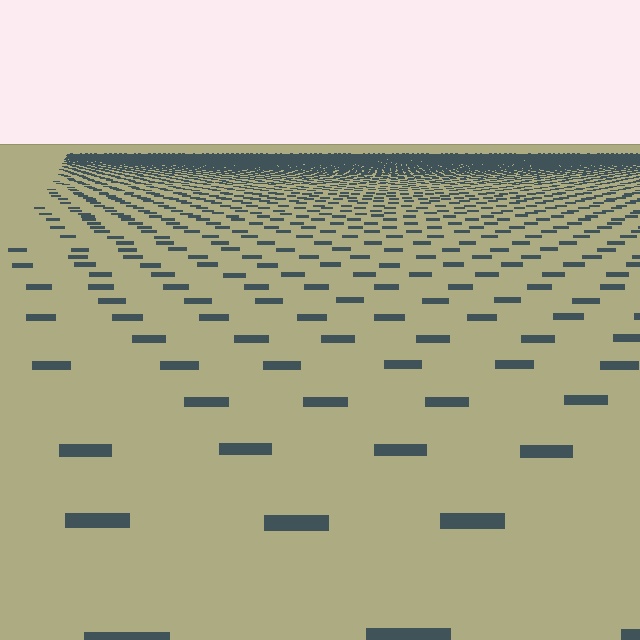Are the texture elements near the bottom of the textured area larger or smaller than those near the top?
Larger. Near the bottom, elements are closer to the viewer and appear at a bigger on-screen size.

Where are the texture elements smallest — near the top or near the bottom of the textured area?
Near the top.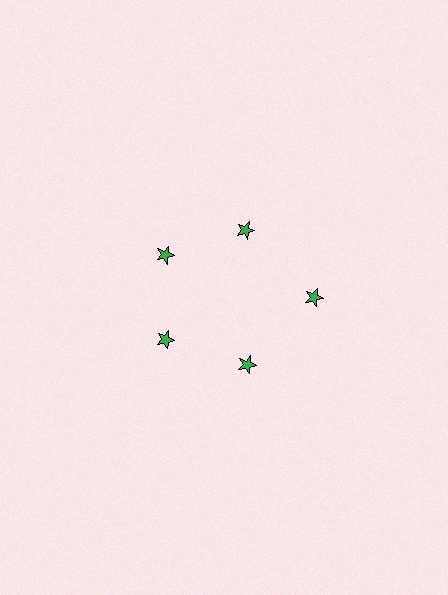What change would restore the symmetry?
The symmetry would be restored by moving it inward, back onto the ring so that all 5 stars sit at equal angles and equal distance from the center.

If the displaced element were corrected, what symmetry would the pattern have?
It would have 5-fold rotational symmetry — the pattern would map onto itself every 72 degrees.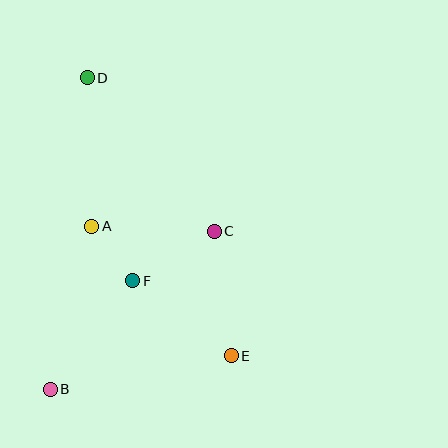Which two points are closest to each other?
Points A and F are closest to each other.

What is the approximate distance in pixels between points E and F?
The distance between E and F is approximately 124 pixels.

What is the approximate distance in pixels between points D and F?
The distance between D and F is approximately 208 pixels.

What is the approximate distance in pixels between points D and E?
The distance between D and E is approximately 313 pixels.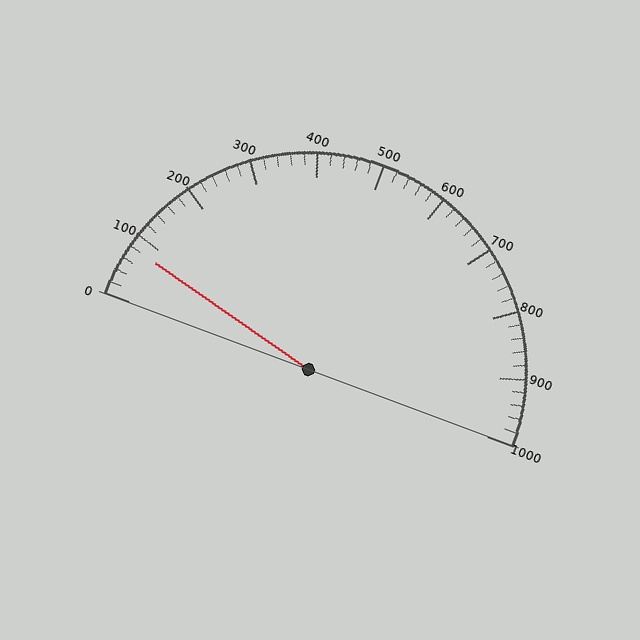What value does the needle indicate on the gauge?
The needle indicates approximately 80.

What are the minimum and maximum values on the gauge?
The gauge ranges from 0 to 1000.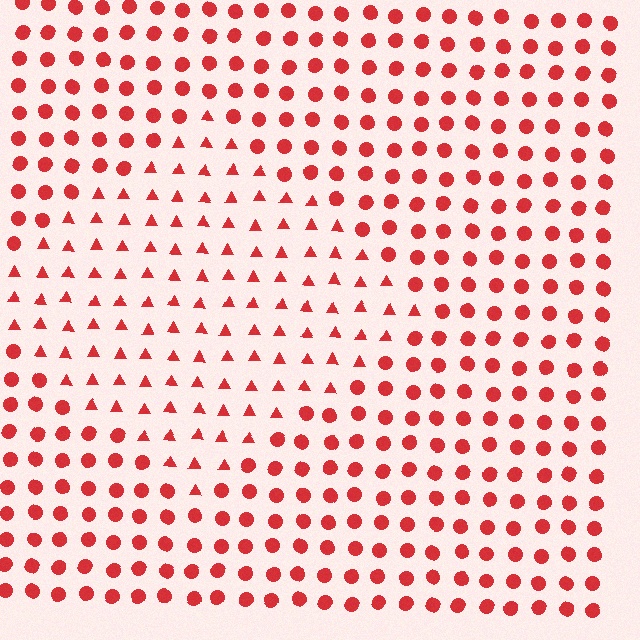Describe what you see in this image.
The image is filled with small red elements arranged in a uniform grid. A diamond-shaped region contains triangles, while the surrounding area contains circles. The boundary is defined purely by the change in element shape.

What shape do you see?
I see a diamond.